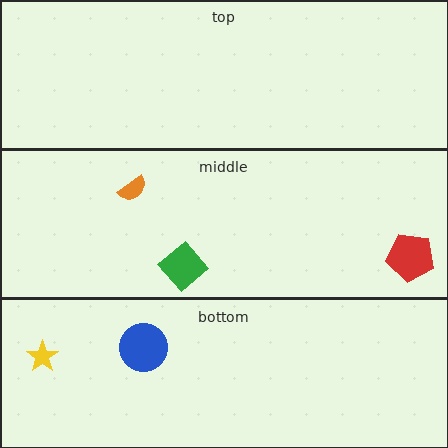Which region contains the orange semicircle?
The middle region.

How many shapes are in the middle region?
3.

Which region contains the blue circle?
The bottom region.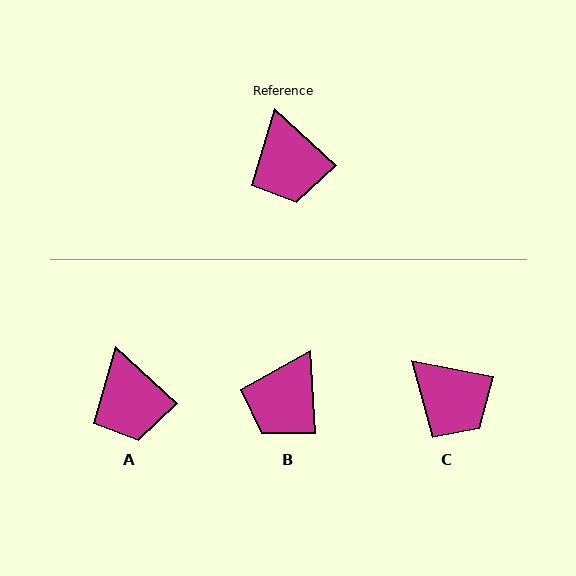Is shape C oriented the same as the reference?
No, it is off by about 32 degrees.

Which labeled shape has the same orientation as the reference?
A.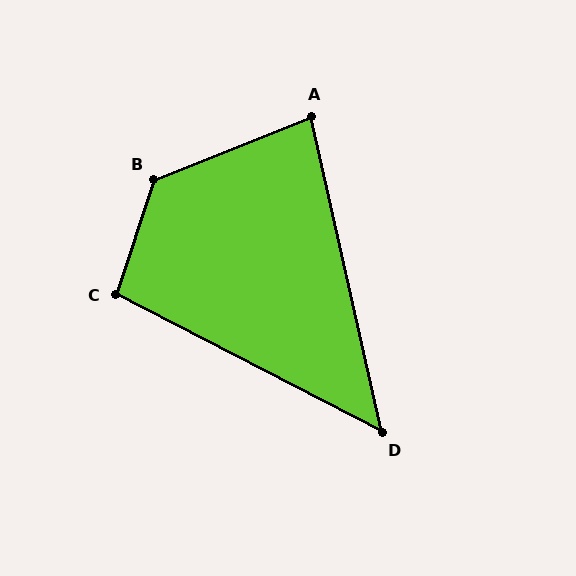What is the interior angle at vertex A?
Approximately 81 degrees (acute).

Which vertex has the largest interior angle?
B, at approximately 130 degrees.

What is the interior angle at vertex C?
Approximately 99 degrees (obtuse).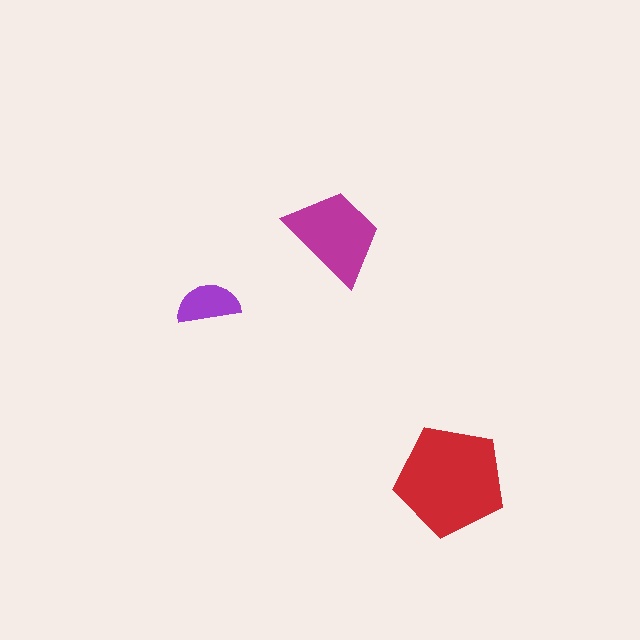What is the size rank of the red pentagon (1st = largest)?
1st.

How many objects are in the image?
There are 3 objects in the image.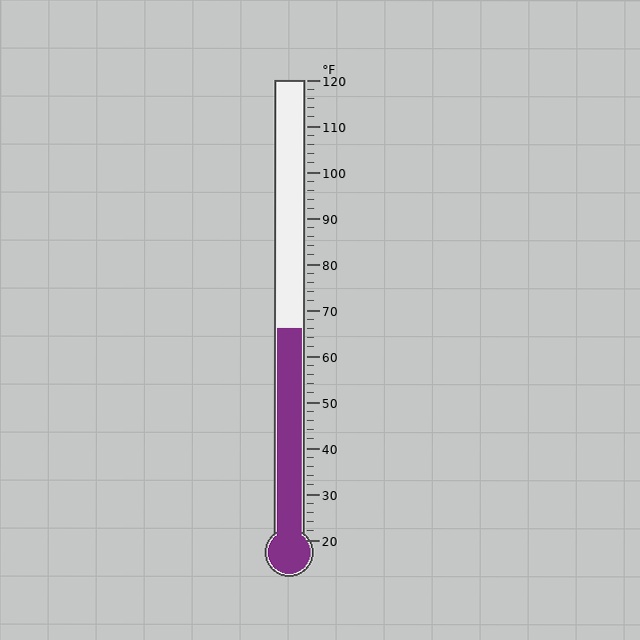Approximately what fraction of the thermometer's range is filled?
The thermometer is filled to approximately 45% of its range.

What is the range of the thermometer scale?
The thermometer scale ranges from 20°F to 120°F.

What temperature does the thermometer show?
The thermometer shows approximately 66°F.